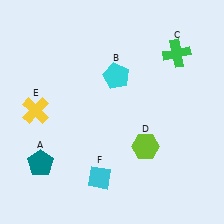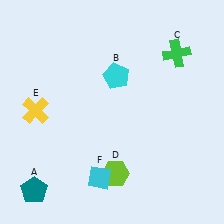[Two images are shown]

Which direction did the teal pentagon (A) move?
The teal pentagon (A) moved down.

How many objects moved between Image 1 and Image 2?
2 objects moved between the two images.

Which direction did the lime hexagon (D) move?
The lime hexagon (D) moved left.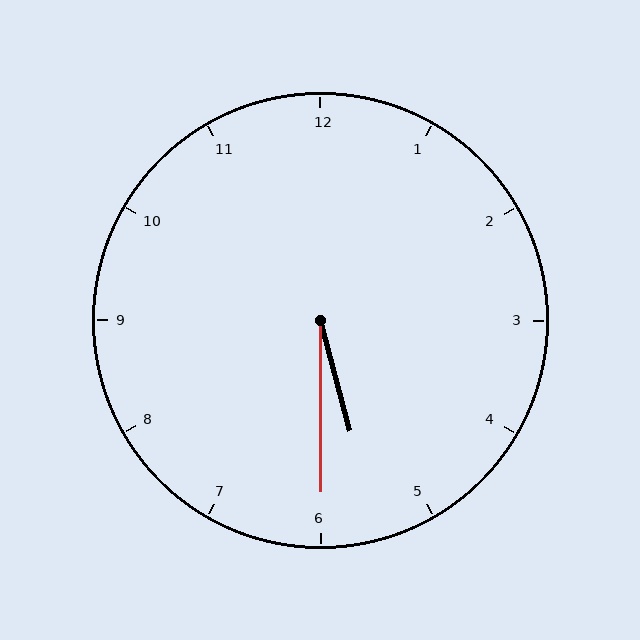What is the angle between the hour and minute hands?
Approximately 15 degrees.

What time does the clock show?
5:30.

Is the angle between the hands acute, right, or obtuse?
It is acute.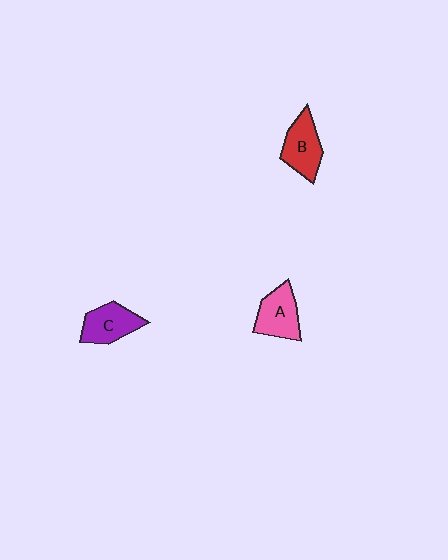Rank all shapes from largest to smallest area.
From largest to smallest: B (red), A (pink), C (purple).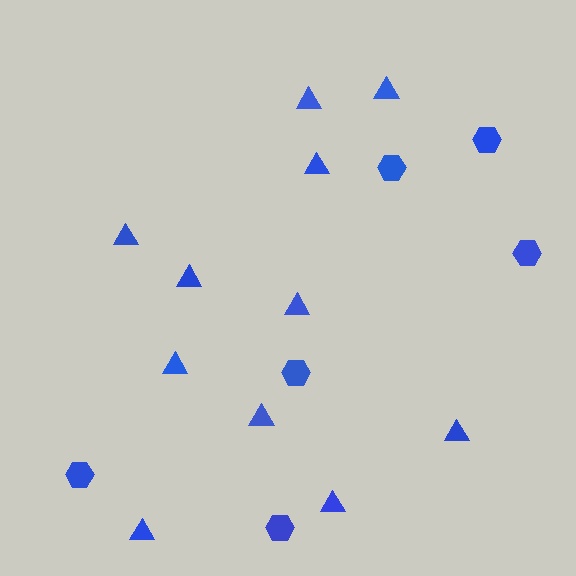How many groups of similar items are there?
There are 2 groups: one group of hexagons (6) and one group of triangles (11).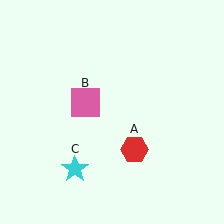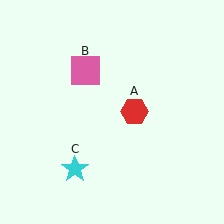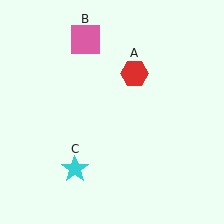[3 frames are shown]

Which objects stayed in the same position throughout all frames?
Cyan star (object C) remained stationary.